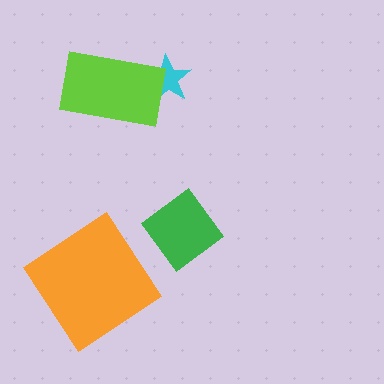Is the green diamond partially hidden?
No, no other shape covers it.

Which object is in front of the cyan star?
The lime rectangle is in front of the cyan star.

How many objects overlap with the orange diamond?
0 objects overlap with the orange diamond.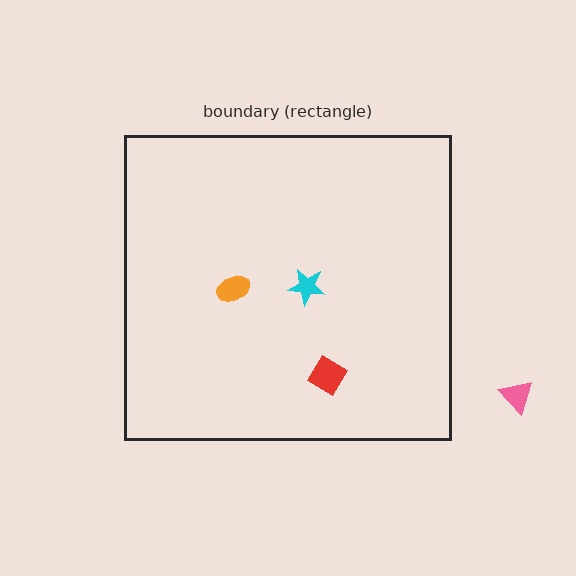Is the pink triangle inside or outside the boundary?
Outside.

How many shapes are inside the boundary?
3 inside, 1 outside.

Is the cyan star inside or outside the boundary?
Inside.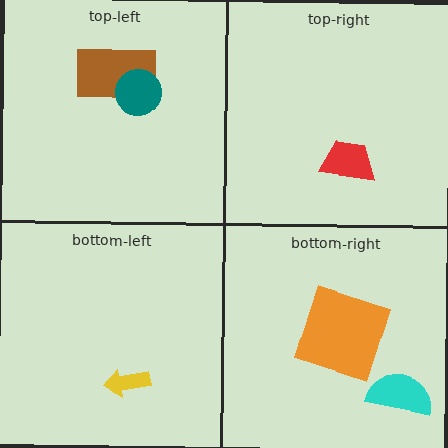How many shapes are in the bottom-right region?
2.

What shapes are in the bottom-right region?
The cyan semicircle, the orange square.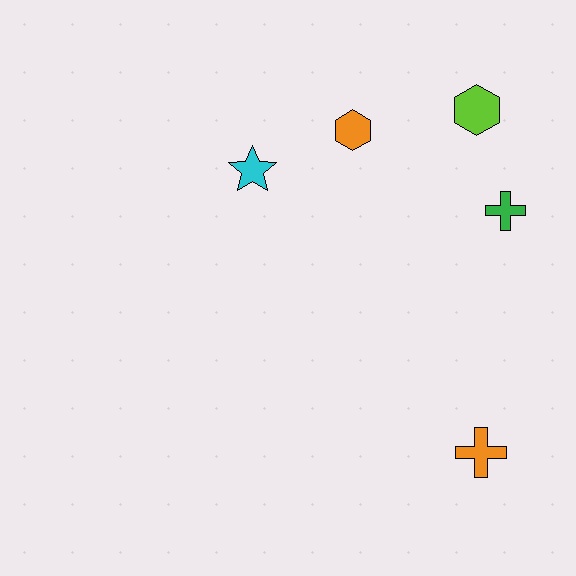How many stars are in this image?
There is 1 star.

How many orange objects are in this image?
There are 2 orange objects.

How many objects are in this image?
There are 5 objects.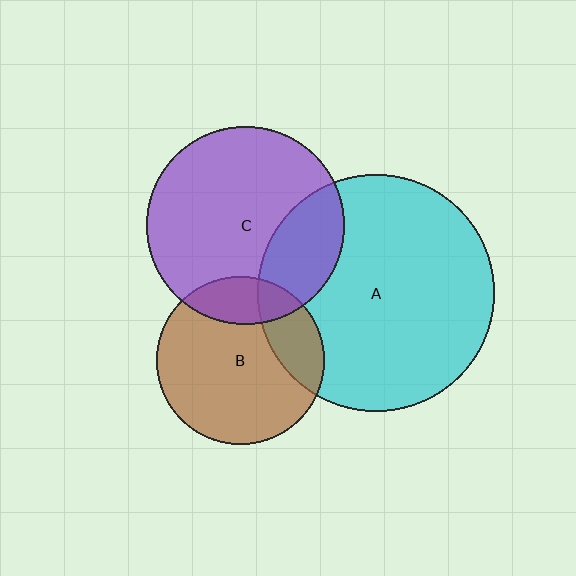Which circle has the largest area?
Circle A (cyan).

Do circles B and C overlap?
Yes.